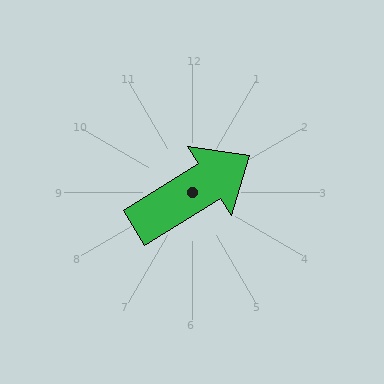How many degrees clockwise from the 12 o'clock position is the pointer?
Approximately 58 degrees.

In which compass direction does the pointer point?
Northeast.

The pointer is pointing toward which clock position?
Roughly 2 o'clock.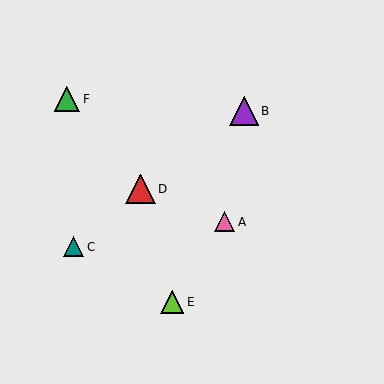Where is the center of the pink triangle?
The center of the pink triangle is at (224, 222).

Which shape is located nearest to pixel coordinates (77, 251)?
The teal triangle (labeled C) at (74, 247) is nearest to that location.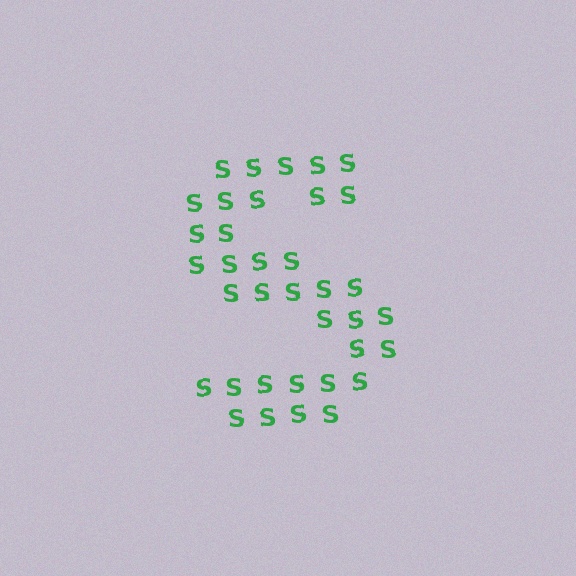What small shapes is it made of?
It is made of small letter S's.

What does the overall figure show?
The overall figure shows the letter S.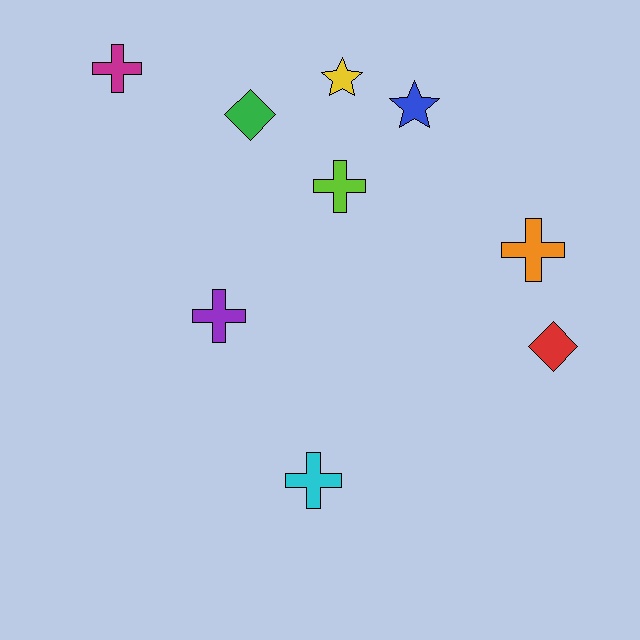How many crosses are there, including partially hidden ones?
There are 5 crosses.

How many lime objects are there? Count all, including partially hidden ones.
There is 1 lime object.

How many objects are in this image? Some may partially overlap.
There are 9 objects.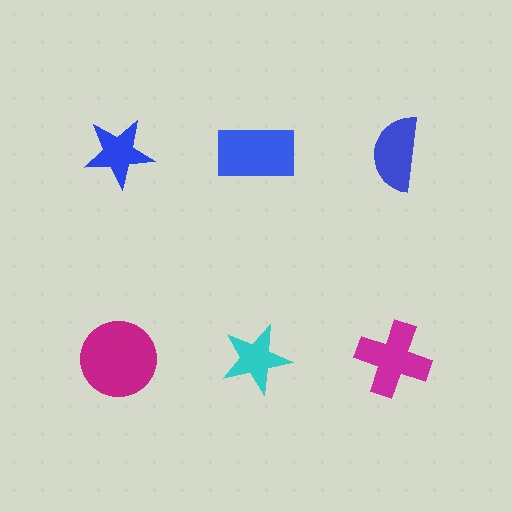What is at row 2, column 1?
A magenta circle.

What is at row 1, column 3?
A blue semicircle.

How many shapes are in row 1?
3 shapes.